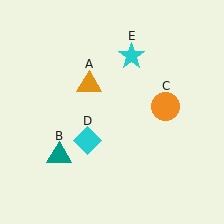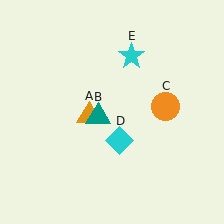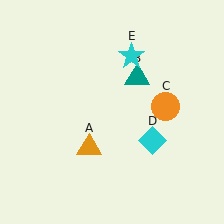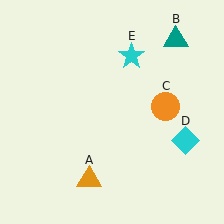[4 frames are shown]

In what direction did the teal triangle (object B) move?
The teal triangle (object B) moved up and to the right.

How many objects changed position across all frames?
3 objects changed position: orange triangle (object A), teal triangle (object B), cyan diamond (object D).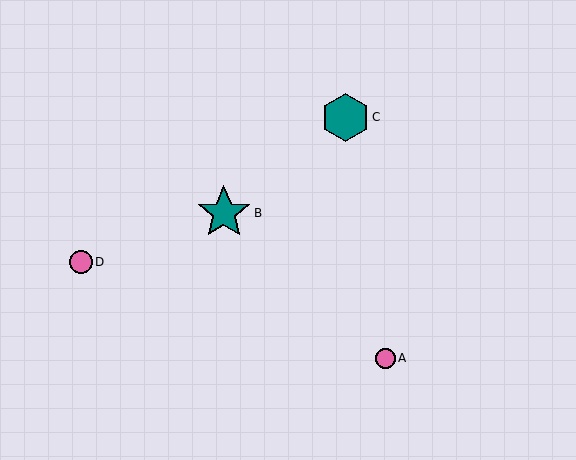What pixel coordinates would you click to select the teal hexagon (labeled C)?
Click at (345, 117) to select the teal hexagon C.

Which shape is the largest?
The teal star (labeled B) is the largest.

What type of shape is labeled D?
Shape D is a pink circle.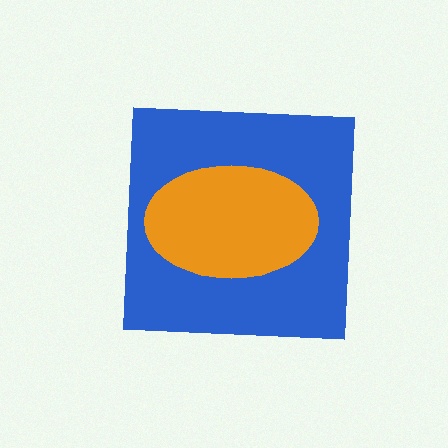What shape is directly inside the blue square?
The orange ellipse.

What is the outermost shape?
The blue square.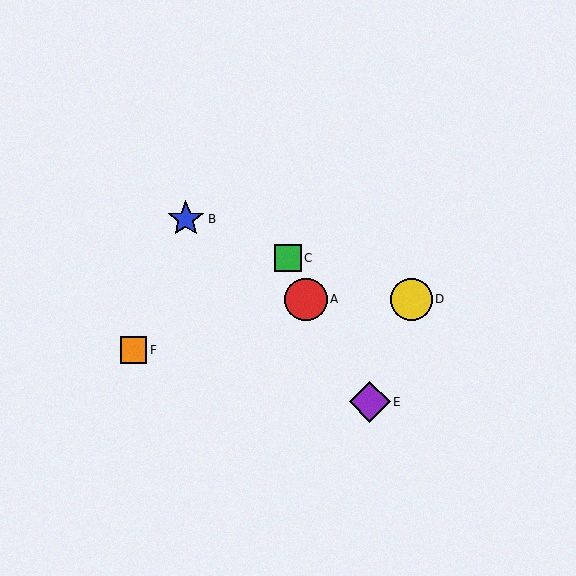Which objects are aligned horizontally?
Objects A, D are aligned horizontally.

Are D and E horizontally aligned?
No, D is at y≈299 and E is at y≈402.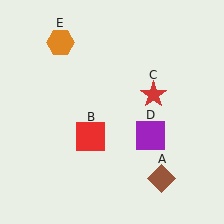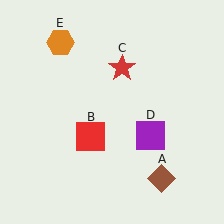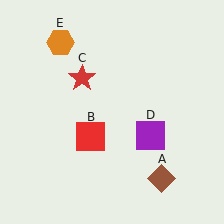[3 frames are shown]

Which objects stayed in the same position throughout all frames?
Brown diamond (object A) and red square (object B) and purple square (object D) and orange hexagon (object E) remained stationary.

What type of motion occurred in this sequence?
The red star (object C) rotated counterclockwise around the center of the scene.